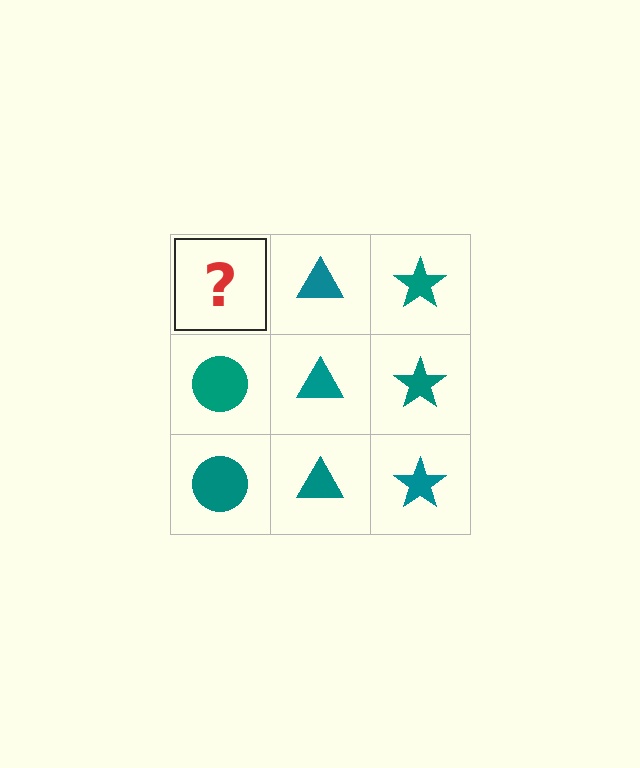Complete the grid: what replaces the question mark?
The question mark should be replaced with a teal circle.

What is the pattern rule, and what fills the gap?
The rule is that each column has a consistent shape. The gap should be filled with a teal circle.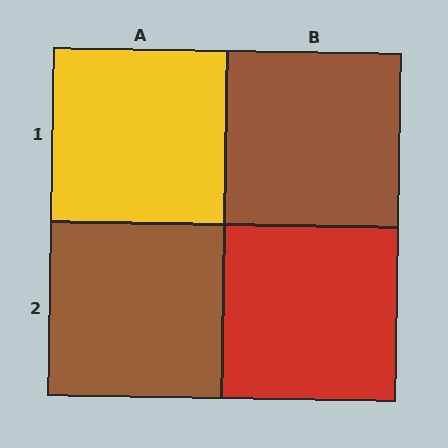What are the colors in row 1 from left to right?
Yellow, brown.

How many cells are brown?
2 cells are brown.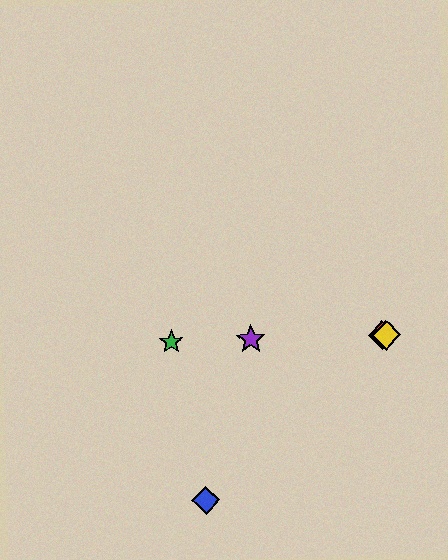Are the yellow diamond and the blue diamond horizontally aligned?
No, the yellow diamond is at y≈335 and the blue diamond is at y≈501.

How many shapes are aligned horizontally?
4 shapes (the red diamond, the green star, the yellow diamond, the purple star) are aligned horizontally.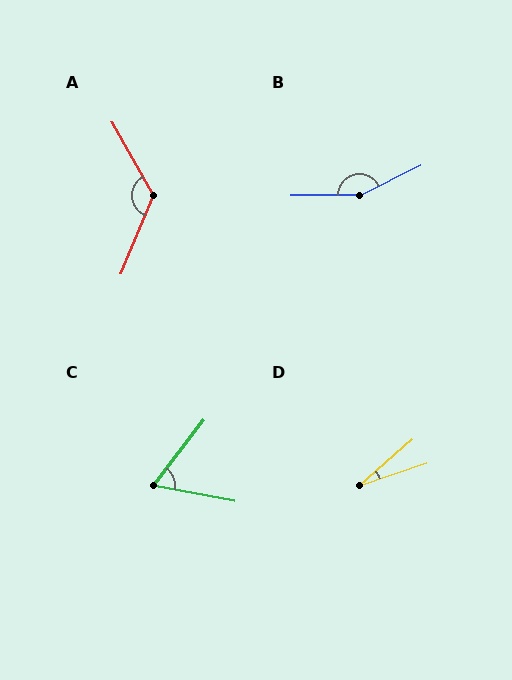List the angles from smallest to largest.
D (22°), C (63°), A (128°), B (154°).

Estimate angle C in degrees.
Approximately 63 degrees.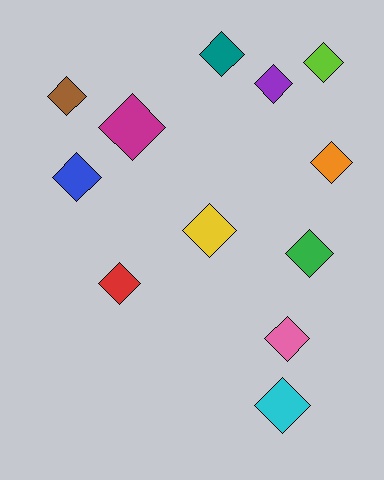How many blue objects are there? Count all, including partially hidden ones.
There is 1 blue object.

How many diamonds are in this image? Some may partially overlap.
There are 12 diamonds.